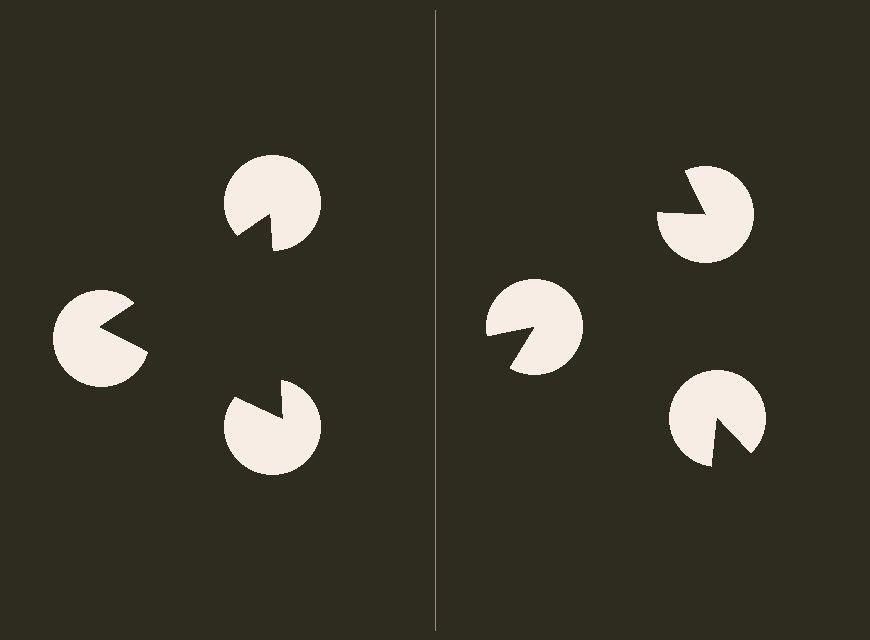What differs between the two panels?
The pac-man discs are positioned identically on both sides; only the wedge orientations differ. On the left they align to a triangle; on the right they are misaligned.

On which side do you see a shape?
An illusory triangle appears on the left side. On the right side the wedge cuts are rotated, so no coherent shape forms.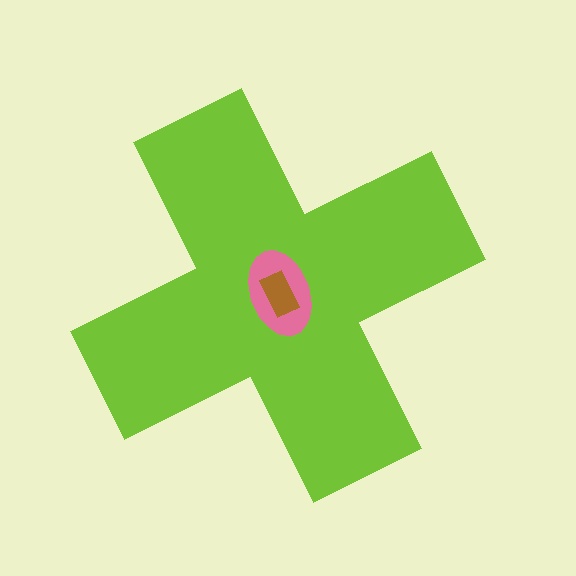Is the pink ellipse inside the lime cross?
Yes.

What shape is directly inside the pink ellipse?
The brown rectangle.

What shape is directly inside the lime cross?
The pink ellipse.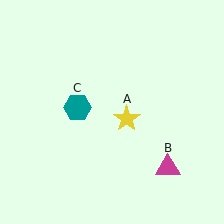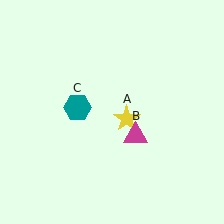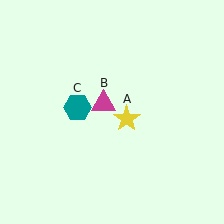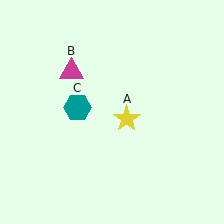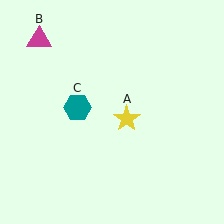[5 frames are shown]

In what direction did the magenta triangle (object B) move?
The magenta triangle (object B) moved up and to the left.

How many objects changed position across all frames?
1 object changed position: magenta triangle (object B).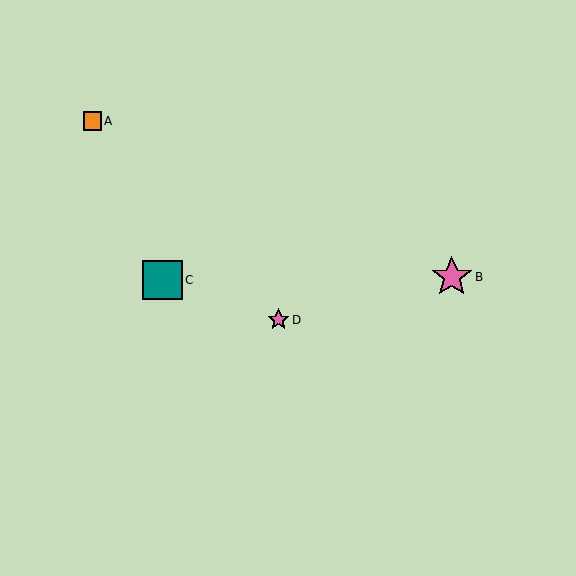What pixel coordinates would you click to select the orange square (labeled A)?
Click at (92, 121) to select the orange square A.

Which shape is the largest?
The pink star (labeled B) is the largest.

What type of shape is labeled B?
Shape B is a pink star.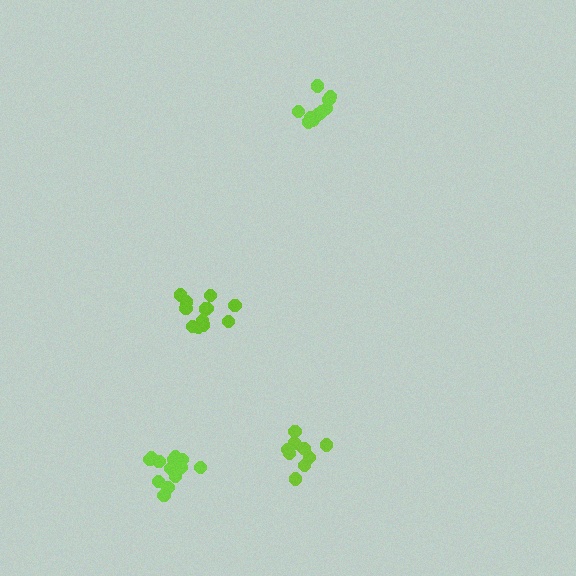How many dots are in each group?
Group 1: 12 dots, Group 2: 13 dots, Group 3: 10 dots, Group 4: 9 dots (44 total).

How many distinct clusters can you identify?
There are 4 distinct clusters.